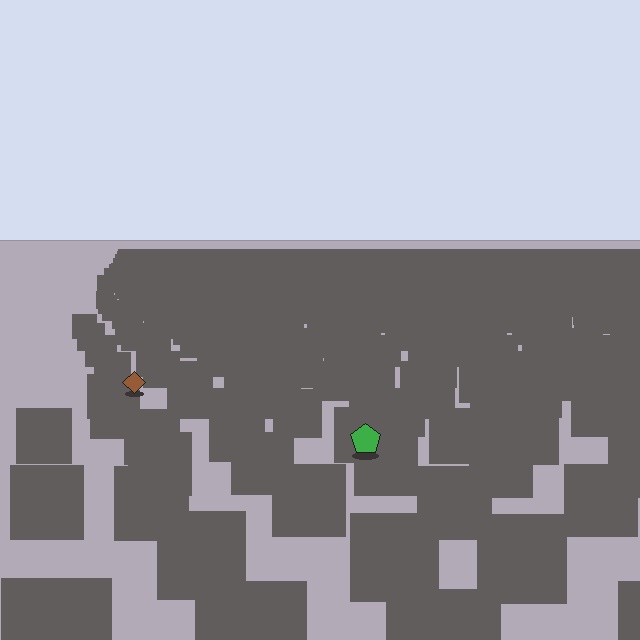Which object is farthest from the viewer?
The brown diamond is farthest from the viewer. It appears smaller and the ground texture around it is denser.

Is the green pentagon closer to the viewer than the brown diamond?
Yes. The green pentagon is closer — you can tell from the texture gradient: the ground texture is coarser near it.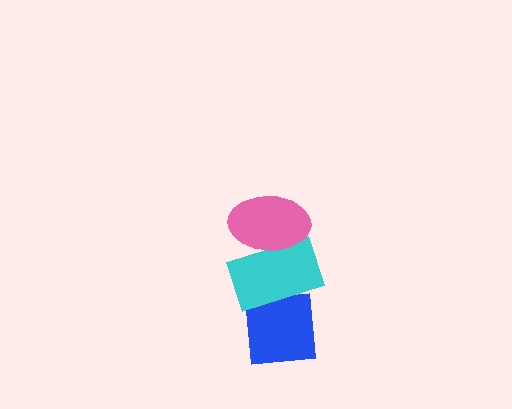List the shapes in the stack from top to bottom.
From top to bottom: the pink ellipse, the cyan rectangle, the blue square.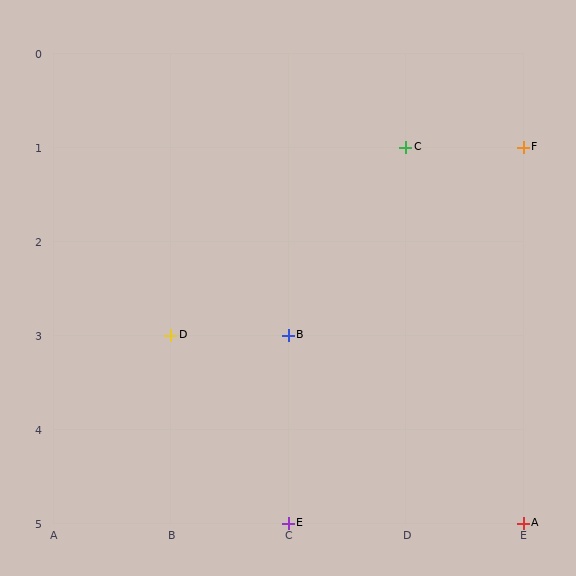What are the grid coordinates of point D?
Point D is at grid coordinates (B, 3).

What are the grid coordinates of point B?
Point B is at grid coordinates (C, 3).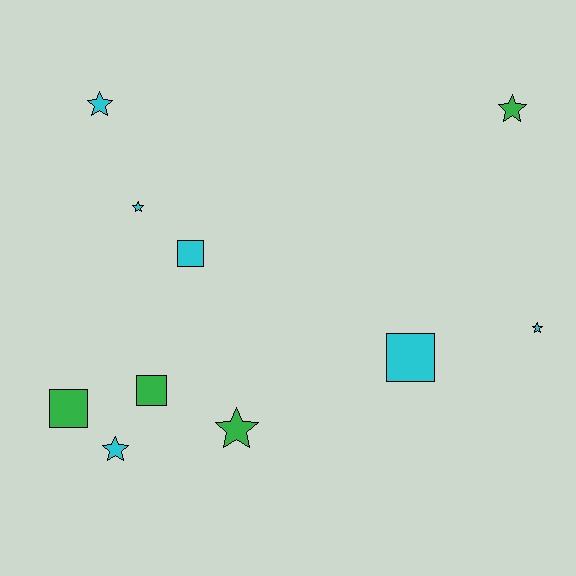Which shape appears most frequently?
Star, with 6 objects.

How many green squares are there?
There are 2 green squares.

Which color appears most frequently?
Cyan, with 6 objects.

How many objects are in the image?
There are 10 objects.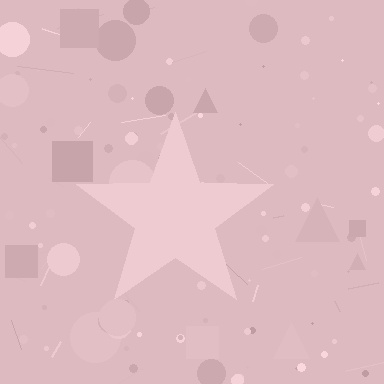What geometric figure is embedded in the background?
A star is embedded in the background.